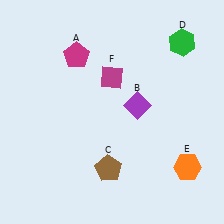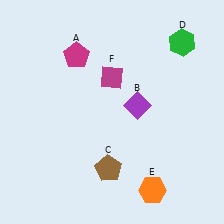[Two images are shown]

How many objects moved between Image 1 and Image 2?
1 object moved between the two images.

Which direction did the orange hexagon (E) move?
The orange hexagon (E) moved left.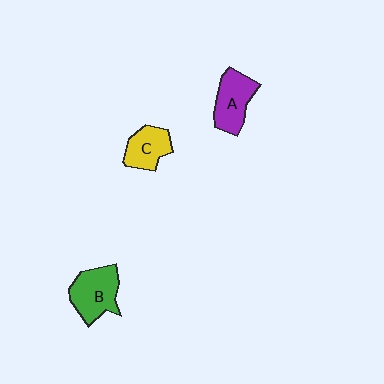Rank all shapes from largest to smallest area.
From largest to smallest: B (green), A (purple), C (yellow).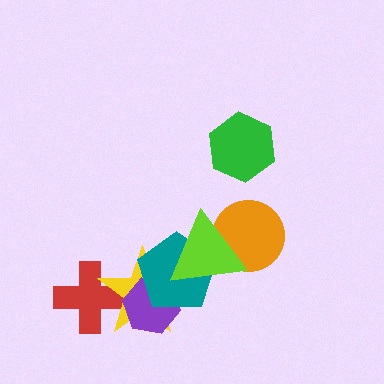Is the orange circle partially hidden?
Yes, it is partially covered by another shape.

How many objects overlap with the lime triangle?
3 objects overlap with the lime triangle.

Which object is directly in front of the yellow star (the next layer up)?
The purple hexagon is directly in front of the yellow star.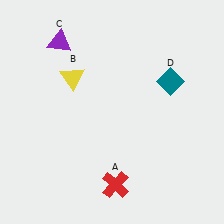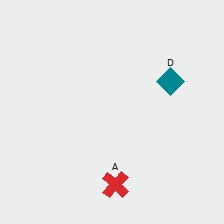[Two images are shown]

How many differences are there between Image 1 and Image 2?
There are 2 differences between the two images.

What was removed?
The purple triangle (C), the yellow triangle (B) were removed in Image 2.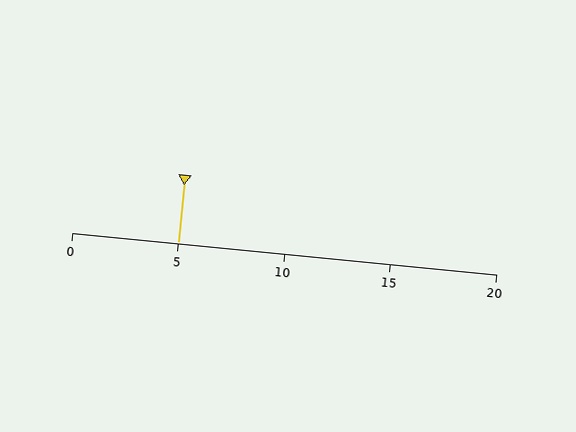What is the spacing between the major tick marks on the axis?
The major ticks are spaced 5 apart.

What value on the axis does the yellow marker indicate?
The marker indicates approximately 5.